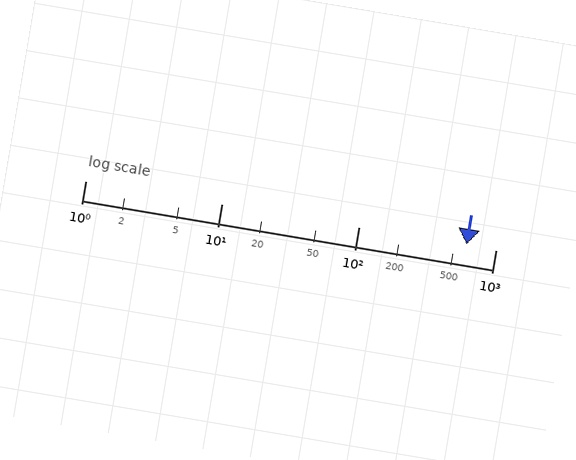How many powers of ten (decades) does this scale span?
The scale spans 3 decades, from 1 to 1000.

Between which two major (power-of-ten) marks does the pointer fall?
The pointer is between 100 and 1000.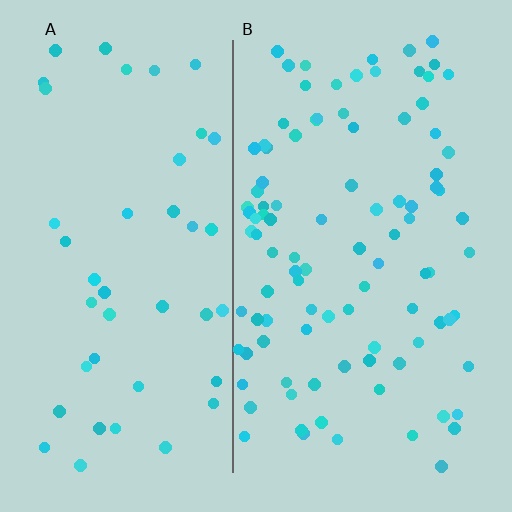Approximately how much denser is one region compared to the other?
Approximately 2.3× — region B over region A.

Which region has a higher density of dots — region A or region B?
B (the right).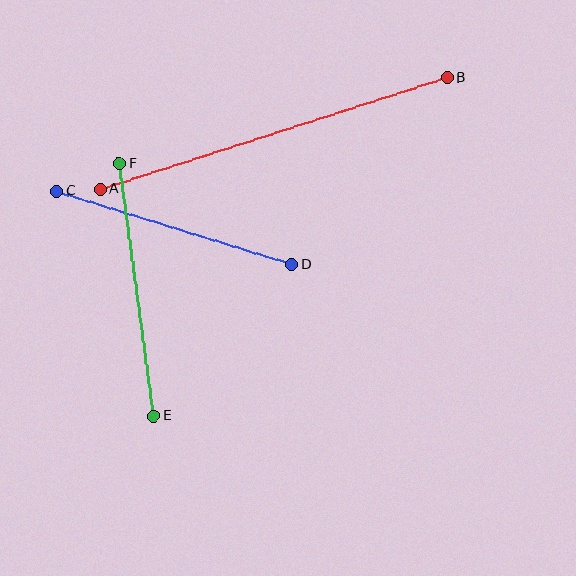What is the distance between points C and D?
The distance is approximately 246 pixels.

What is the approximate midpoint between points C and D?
The midpoint is at approximately (174, 228) pixels.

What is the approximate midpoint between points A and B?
The midpoint is at approximately (274, 134) pixels.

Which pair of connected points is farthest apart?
Points A and B are farthest apart.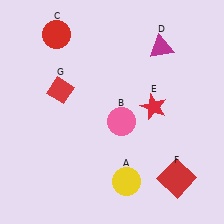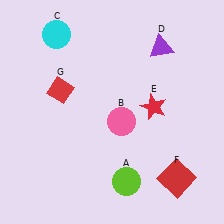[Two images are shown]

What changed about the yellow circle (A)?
In Image 1, A is yellow. In Image 2, it changed to lime.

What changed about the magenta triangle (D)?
In Image 1, D is magenta. In Image 2, it changed to purple.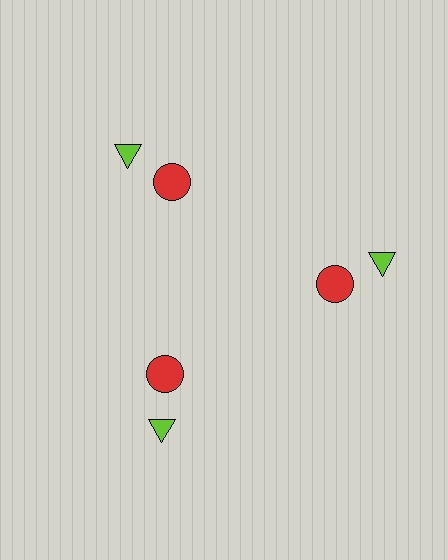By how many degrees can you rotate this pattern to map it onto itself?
The pattern maps onto itself every 120 degrees of rotation.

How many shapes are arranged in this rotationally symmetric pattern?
There are 6 shapes, arranged in 3 groups of 2.